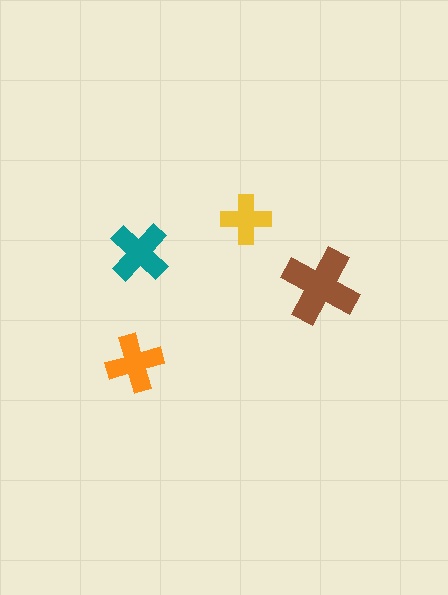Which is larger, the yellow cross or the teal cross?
The teal one.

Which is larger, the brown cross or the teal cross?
The brown one.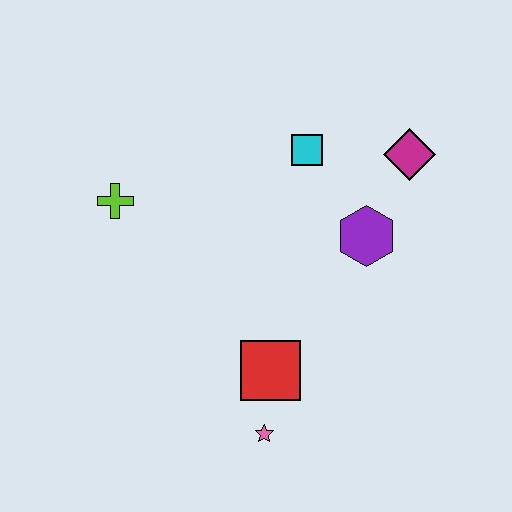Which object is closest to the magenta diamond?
The purple hexagon is closest to the magenta diamond.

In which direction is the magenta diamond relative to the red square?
The magenta diamond is above the red square.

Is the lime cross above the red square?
Yes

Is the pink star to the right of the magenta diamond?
No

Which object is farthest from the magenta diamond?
The pink star is farthest from the magenta diamond.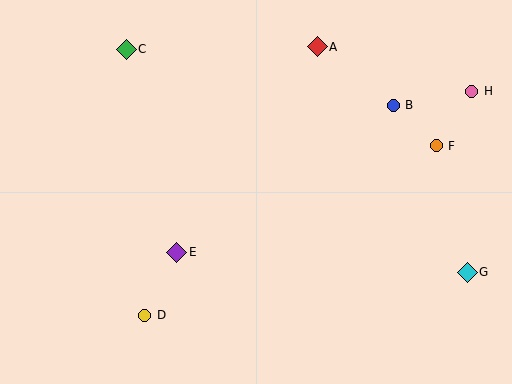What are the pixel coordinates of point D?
Point D is at (145, 315).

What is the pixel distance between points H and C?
The distance between H and C is 348 pixels.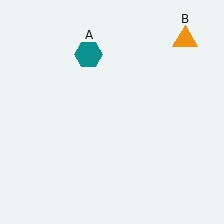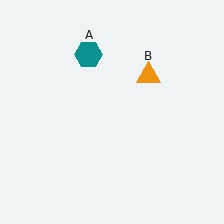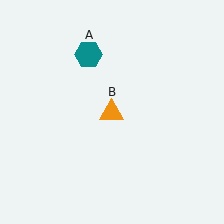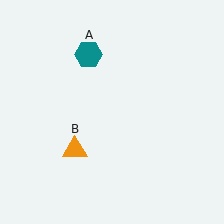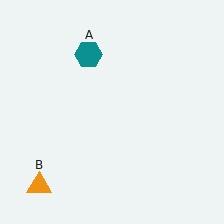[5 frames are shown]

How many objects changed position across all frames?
1 object changed position: orange triangle (object B).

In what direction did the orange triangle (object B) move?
The orange triangle (object B) moved down and to the left.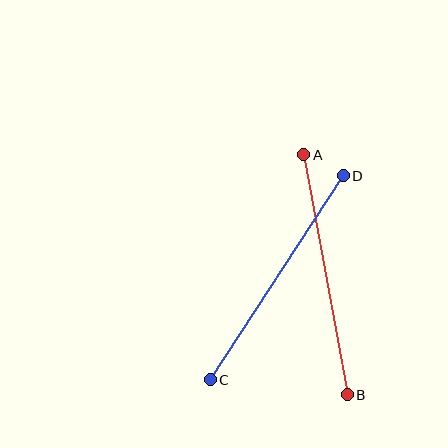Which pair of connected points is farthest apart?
Points A and B are farthest apart.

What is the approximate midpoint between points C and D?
The midpoint is at approximately (277, 278) pixels.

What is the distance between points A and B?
The distance is approximately 244 pixels.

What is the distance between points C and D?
The distance is approximately 243 pixels.